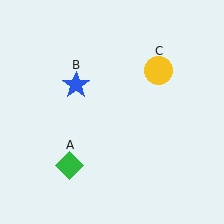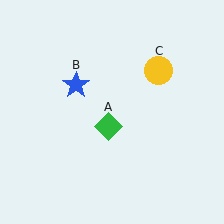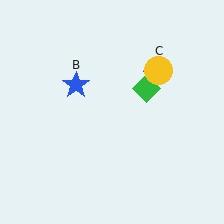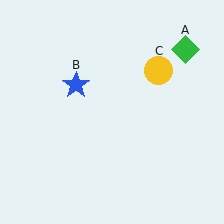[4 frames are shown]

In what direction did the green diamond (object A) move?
The green diamond (object A) moved up and to the right.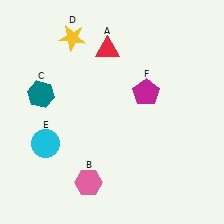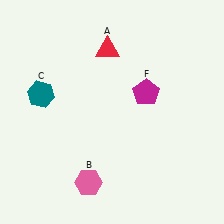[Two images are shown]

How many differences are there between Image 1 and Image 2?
There are 2 differences between the two images.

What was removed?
The yellow star (D), the cyan circle (E) were removed in Image 2.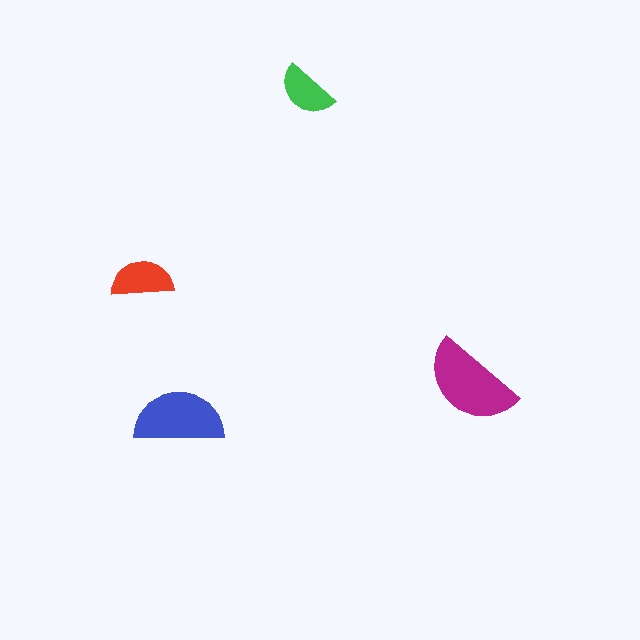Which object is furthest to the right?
The magenta semicircle is rightmost.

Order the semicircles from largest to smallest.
the magenta one, the blue one, the red one, the green one.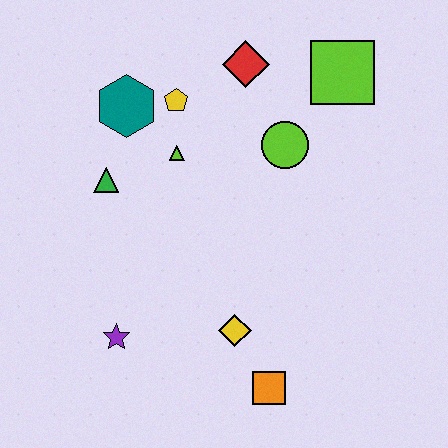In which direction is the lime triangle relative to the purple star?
The lime triangle is above the purple star.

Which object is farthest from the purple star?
The lime square is farthest from the purple star.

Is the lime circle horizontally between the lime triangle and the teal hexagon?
No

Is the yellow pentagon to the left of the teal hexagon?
No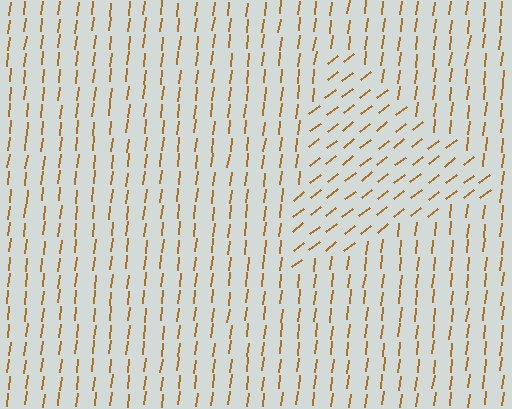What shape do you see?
I see a triangle.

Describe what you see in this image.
The image is filled with small brown line segments. A triangle region in the image has lines oriented differently from the surrounding lines, creating a visible texture boundary.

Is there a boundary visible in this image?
Yes, there is a texture boundary formed by a change in line orientation.